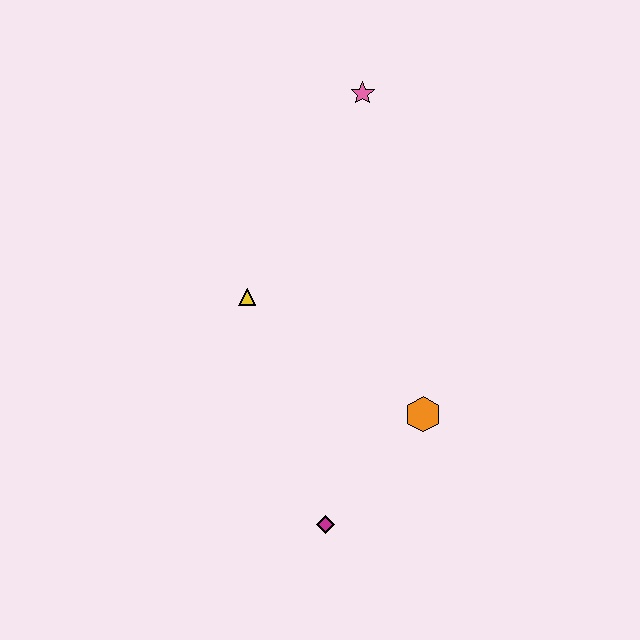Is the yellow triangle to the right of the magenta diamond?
No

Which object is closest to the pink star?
The yellow triangle is closest to the pink star.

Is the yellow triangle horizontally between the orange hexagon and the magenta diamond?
No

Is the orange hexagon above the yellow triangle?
No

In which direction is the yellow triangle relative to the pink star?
The yellow triangle is below the pink star.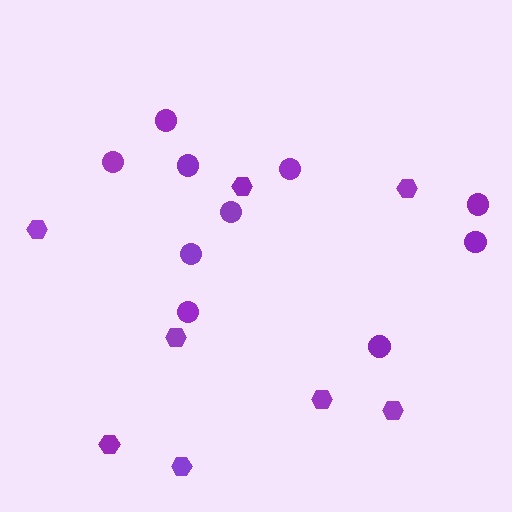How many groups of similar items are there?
There are 2 groups: one group of hexagons (8) and one group of circles (10).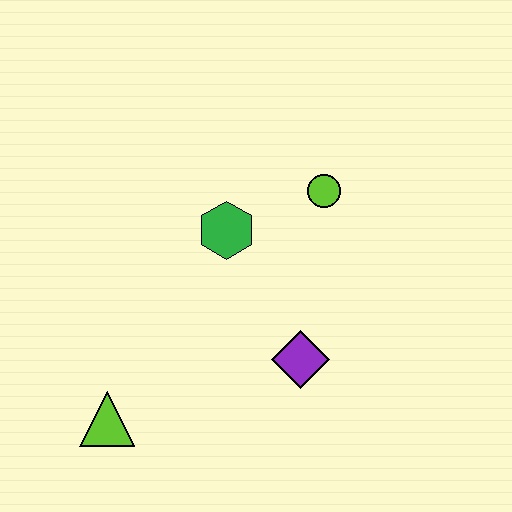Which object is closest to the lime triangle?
The purple diamond is closest to the lime triangle.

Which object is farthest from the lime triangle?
The lime circle is farthest from the lime triangle.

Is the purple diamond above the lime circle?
No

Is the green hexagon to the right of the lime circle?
No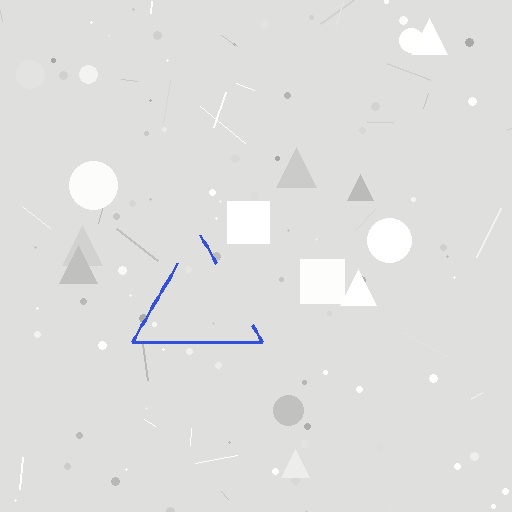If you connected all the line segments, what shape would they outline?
They would outline a triangle.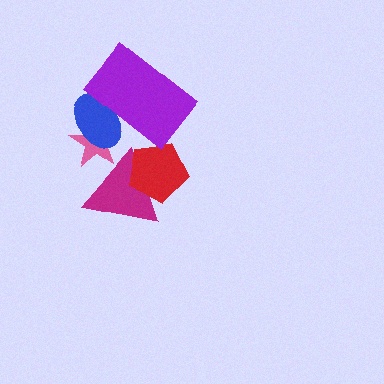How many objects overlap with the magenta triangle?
2 objects overlap with the magenta triangle.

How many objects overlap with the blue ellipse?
2 objects overlap with the blue ellipse.